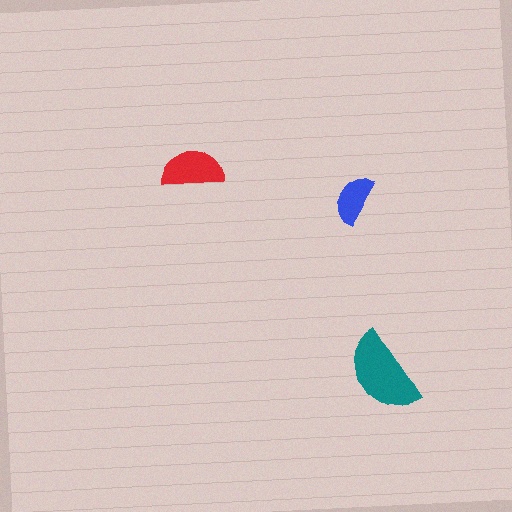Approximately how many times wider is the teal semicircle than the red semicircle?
About 1.5 times wider.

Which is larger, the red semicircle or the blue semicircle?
The red one.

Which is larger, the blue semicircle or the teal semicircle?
The teal one.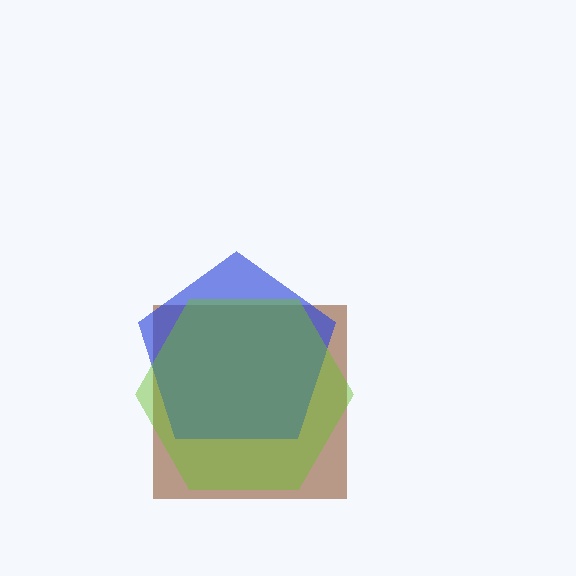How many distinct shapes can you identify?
There are 3 distinct shapes: a brown square, a blue pentagon, a lime hexagon.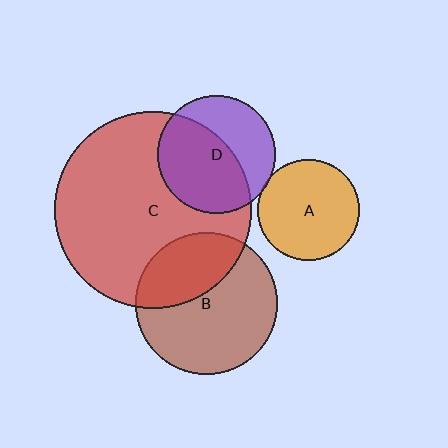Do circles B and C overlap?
Yes.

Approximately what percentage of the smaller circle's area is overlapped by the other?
Approximately 35%.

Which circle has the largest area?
Circle C (red).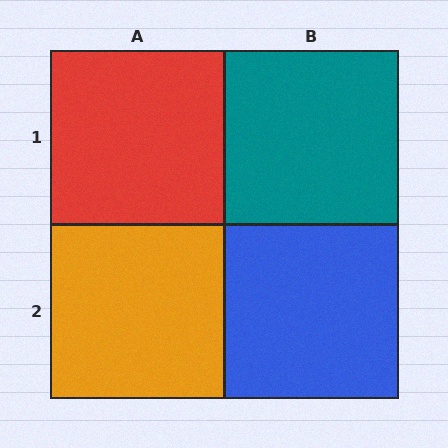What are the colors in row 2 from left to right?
Orange, blue.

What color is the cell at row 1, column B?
Teal.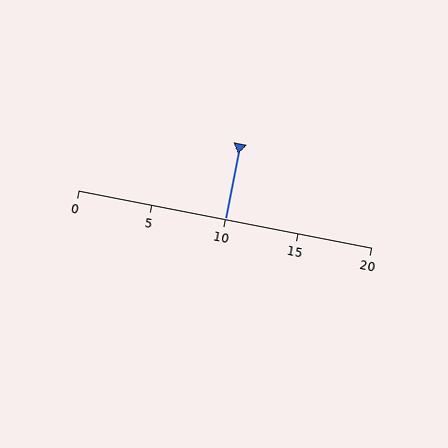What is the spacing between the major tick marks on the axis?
The major ticks are spaced 5 apart.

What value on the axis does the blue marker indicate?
The marker indicates approximately 10.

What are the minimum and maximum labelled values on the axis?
The axis runs from 0 to 20.